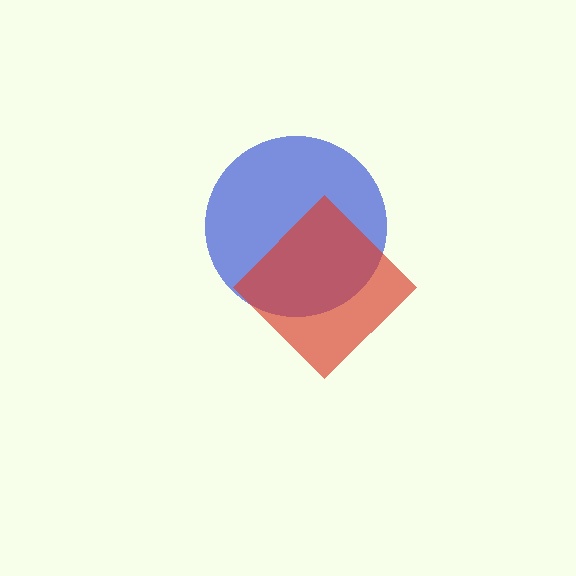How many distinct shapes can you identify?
There are 2 distinct shapes: a blue circle, a red diamond.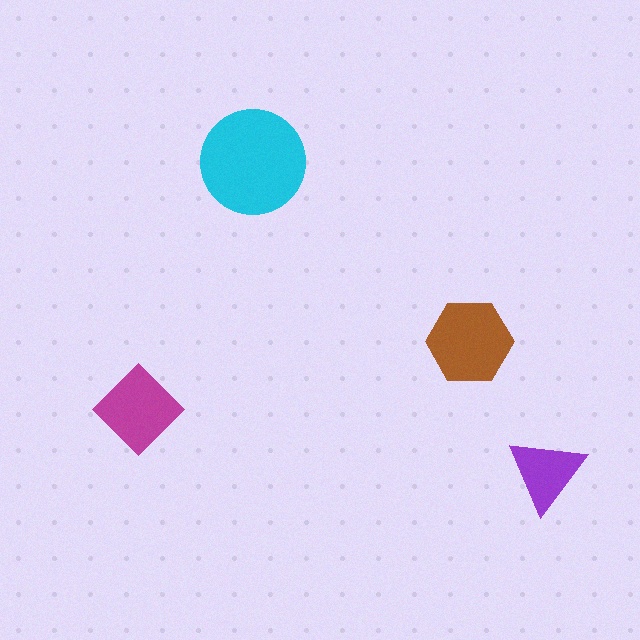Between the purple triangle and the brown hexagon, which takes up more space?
The brown hexagon.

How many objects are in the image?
There are 4 objects in the image.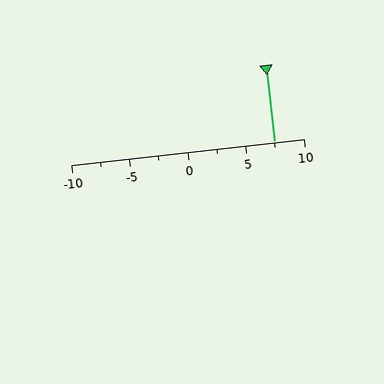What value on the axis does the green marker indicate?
The marker indicates approximately 7.5.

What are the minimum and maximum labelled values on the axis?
The axis runs from -10 to 10.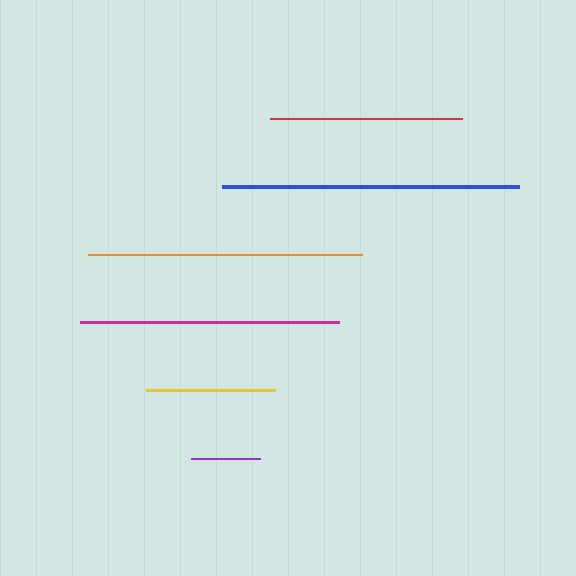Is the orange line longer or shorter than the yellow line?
The orange line is longer than the yellow line.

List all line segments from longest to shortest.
From longest to shortest: blue, orange, magenta, red, yellow, purple.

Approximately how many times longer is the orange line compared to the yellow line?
The orange line is approximately 2.1 times the length of the yellow line.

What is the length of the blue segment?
The blue segment is approximately 297 pixels long.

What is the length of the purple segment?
The purple segment is approximately 70 pixels long.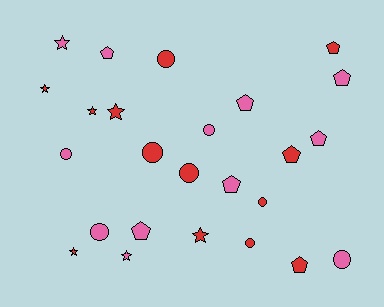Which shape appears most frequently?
Pentagon, with 9 objects.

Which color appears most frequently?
Red, with 13 objects.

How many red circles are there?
There are 5 red circles.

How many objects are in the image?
There are 25 objects.